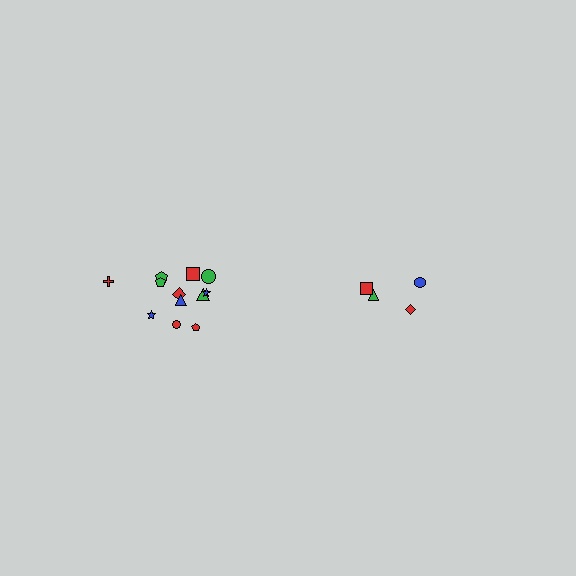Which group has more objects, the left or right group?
The left group.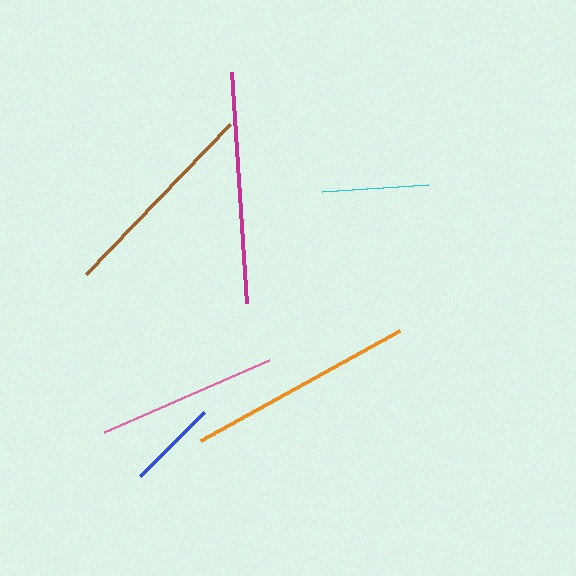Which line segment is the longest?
The magenta line is the longest at approximately 231 pixels.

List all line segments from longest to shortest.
From longest to shortest: magenta, orange, brown, pink, cyan, blue.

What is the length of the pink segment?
The pink segment is approximately 180 pixels long.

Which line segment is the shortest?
The blue line is the shortest at approximately 90 pixels.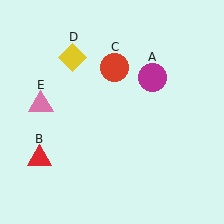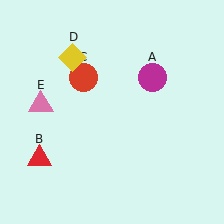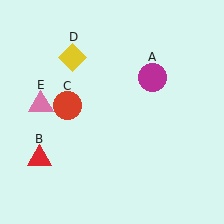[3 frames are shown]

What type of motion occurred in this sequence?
The red circle (object C) rotated counterclockwise around the center of the scene.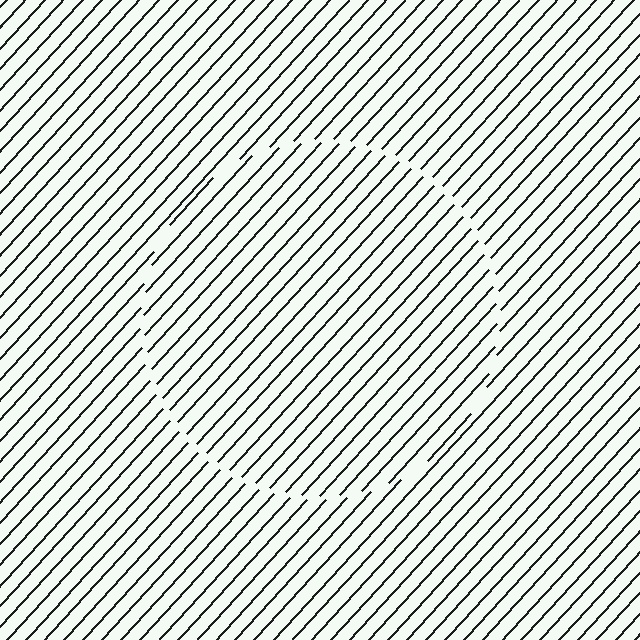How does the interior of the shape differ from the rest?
The interior of the shape contains the same grating, shifted by half a period — the contour is defined by the phase discontinuity where line-ends from the inner and outer gratings abut.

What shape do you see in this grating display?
An illusory circle. The interior of the shape contains the same grating, shifted by half a period — the contour is defined by the phase discontinuity where line-ends from the inner and outer gratings abut.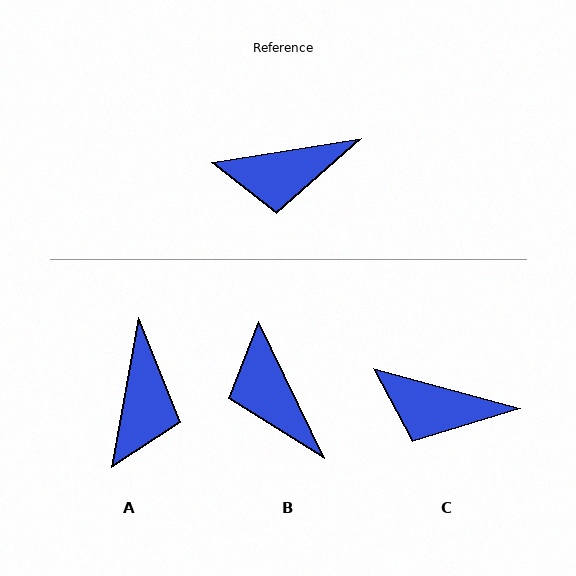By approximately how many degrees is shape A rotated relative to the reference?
Approximately 71 degrees counter-clockwise.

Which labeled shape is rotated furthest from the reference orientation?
B, about 73 degrees away.